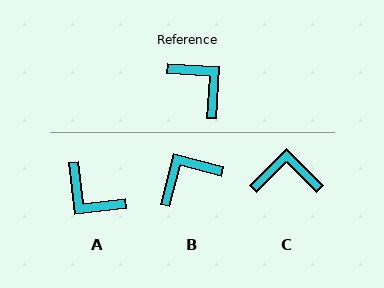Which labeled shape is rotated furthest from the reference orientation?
A, about 170 degrees away.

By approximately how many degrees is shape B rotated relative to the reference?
Approximately 79 degrees counter-clockwise.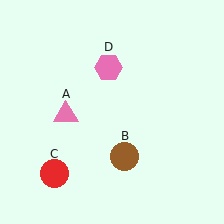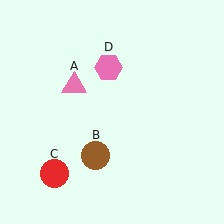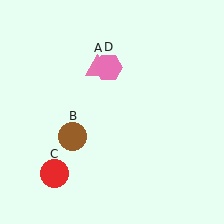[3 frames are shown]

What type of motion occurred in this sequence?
The pink triangle (object A), brown circle (object B) rotated clockwise around the center of the scene.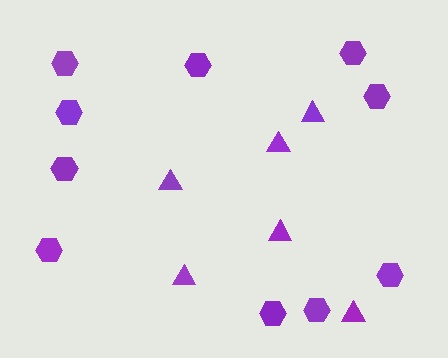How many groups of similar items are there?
There are 2 groups: one group of triangles (6) and one group of hexagons (10).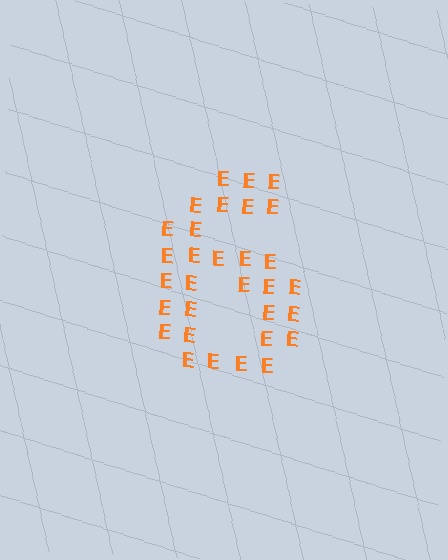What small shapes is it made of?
It is made of small letter E's.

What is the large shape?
The large shape is the digit 6.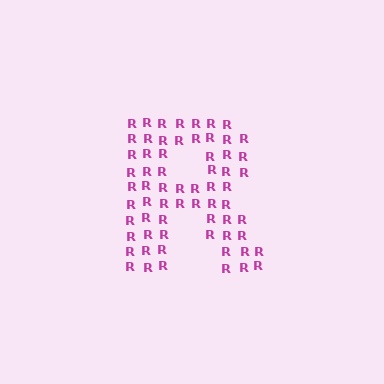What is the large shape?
The large shape is the letter R.